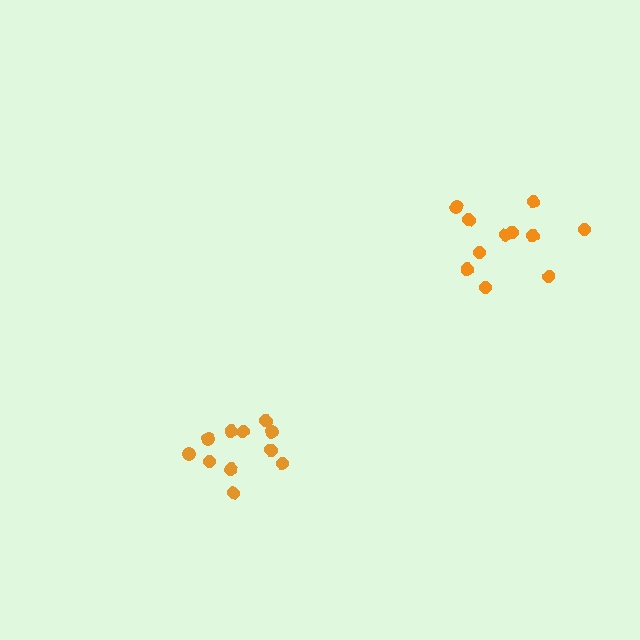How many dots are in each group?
Group 1: 11 dots, Group 2: 11 dots (22 total).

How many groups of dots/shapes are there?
There are 2 groups.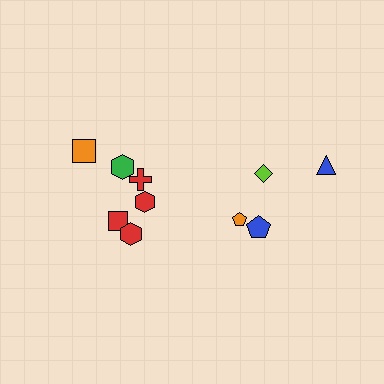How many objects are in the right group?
There are 4 objects.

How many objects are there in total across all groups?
There are 10 objects.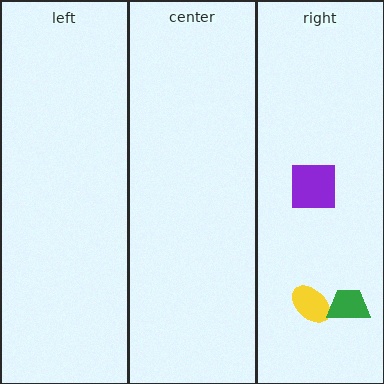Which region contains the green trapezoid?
The right region.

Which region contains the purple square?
The right region.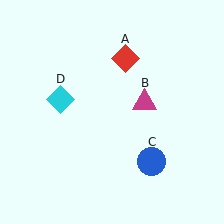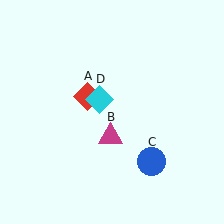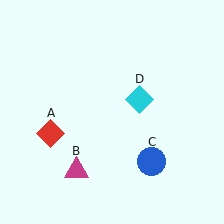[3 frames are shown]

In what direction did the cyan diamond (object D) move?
The cyan diamond (object D) moved right.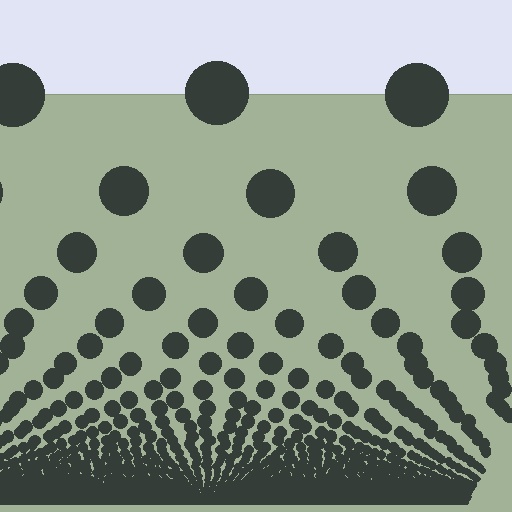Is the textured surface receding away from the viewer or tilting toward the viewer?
The surface appears to tilt toward the viewer. Texture elements get larger and sparser toward the top.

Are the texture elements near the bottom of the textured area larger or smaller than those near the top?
Smaller. The gradient is inverted — elements near the bottom are smaller and denser.